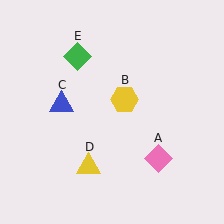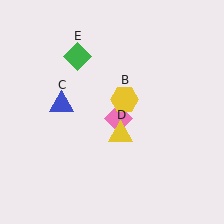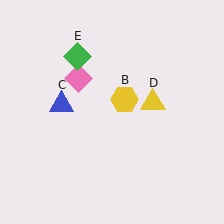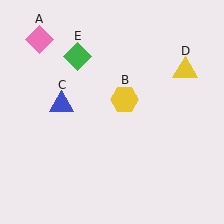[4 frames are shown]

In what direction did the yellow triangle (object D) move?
The yellow triangle (object D) moved up and to the right.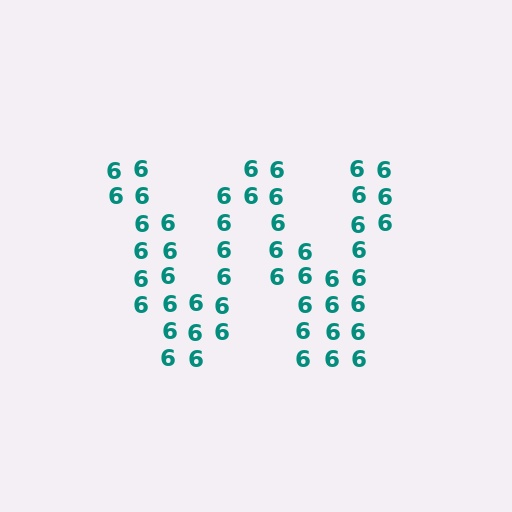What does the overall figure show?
The overall figure shows the letter W.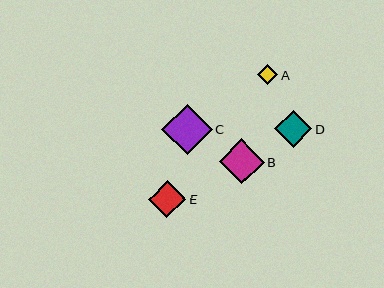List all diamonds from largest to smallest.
From largest to smallest: C, B, E, D, A.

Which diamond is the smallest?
Diamond A is the smallest with a size of approximately 21 pixels.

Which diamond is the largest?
Diamond C is the largest with a size of approximately 50 pixels.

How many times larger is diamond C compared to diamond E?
Diamond C is approximately 1.4 times the size of diamond E.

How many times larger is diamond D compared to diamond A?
Diamond D is approximately 1.8 times the size of diamond A.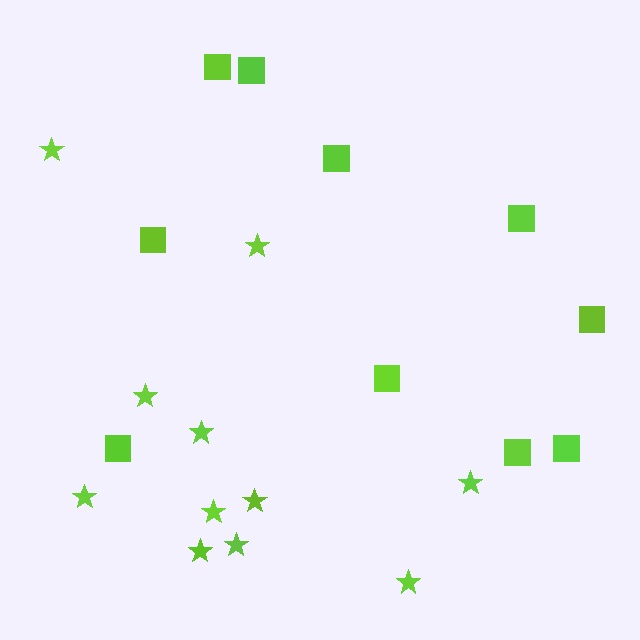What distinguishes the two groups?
There are 2 groups: one group of squares (10) and one group of stars (11).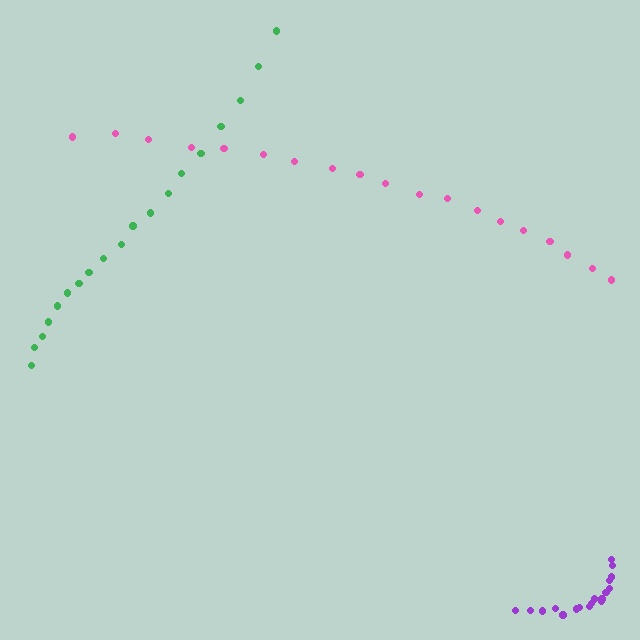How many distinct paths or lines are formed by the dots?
There are 3 distinct paths.